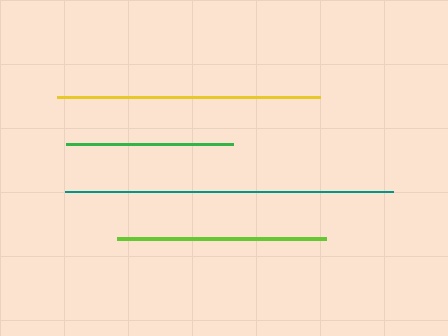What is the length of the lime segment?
The lime segment is approximately 209 pixels long.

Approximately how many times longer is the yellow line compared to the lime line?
The yellow line is approximately 1.3 times the length of the lime line.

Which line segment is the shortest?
The green line is the shortest at approximately 167 pixels.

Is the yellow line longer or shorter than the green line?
The yellow line is longer than the green line.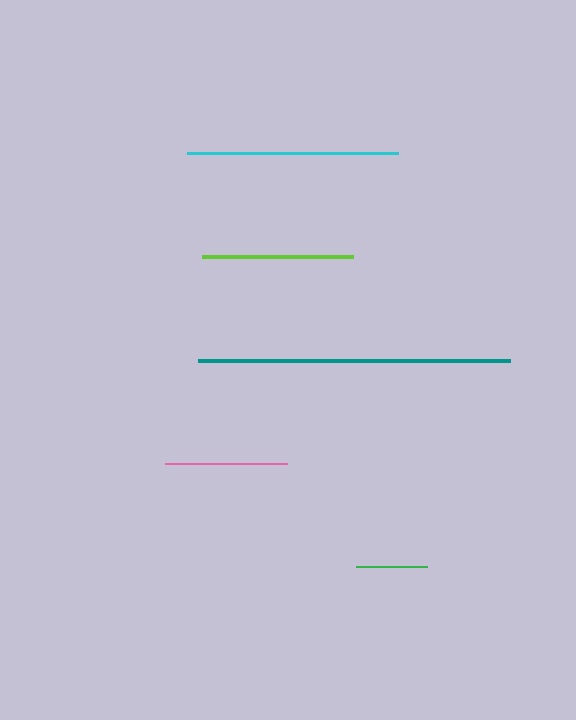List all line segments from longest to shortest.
From longest to shortest: teal, cyan, lime, pink, green.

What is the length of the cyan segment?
The cyan segment is approximately 211 pixels long.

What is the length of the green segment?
The green segment is approximately 71 pixels long.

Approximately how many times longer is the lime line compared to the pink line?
The lime line is approximately 1.2 times the length of the pink line.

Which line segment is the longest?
The teal line is the longest at approximately 312 pixels.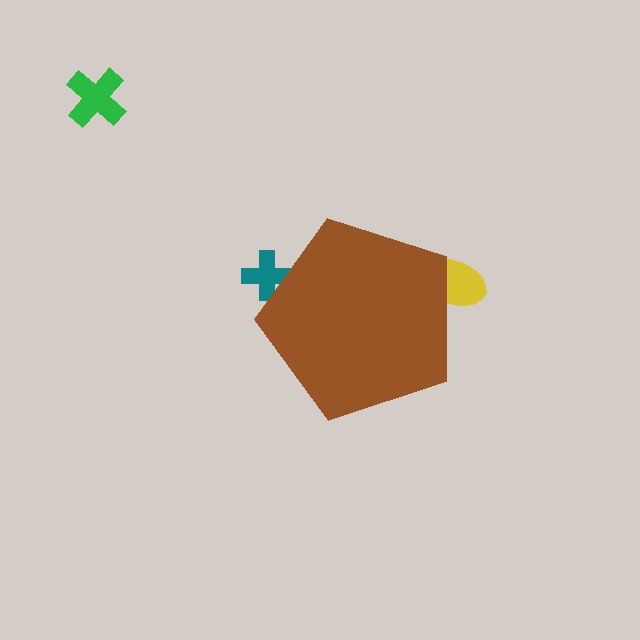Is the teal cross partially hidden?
Yes, the teal cross is partially hidden behind the brown pentagon.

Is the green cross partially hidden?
No, the green cross is fully visible.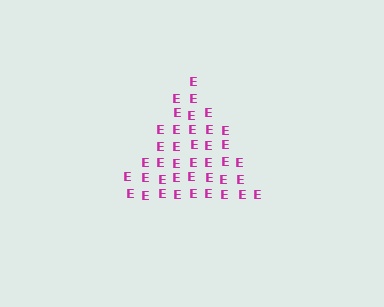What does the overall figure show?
The overall figure shows a triangle.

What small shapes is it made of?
It is made of small letter E's.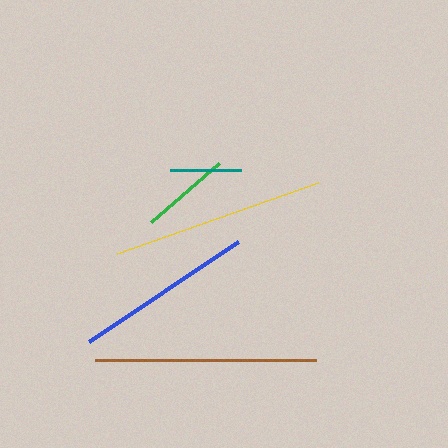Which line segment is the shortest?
The teal line is the shortest at approximately 71 pixels.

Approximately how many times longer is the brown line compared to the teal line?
The brown line is approximately 3.1 times the length of the teal line.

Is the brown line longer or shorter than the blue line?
The brown line is longer than the blue line.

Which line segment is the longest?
The brown line is the longest at approximately 221 pixels.